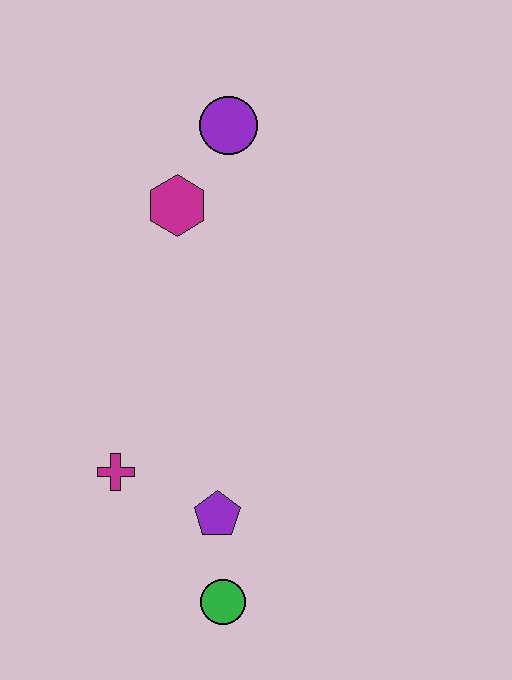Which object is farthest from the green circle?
The purple circle is farthest from the green circle.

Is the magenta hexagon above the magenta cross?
Yes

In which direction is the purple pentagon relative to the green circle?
The purple pentagon is above the green circle.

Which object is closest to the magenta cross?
The purple pentagon is closest to the magenta cross.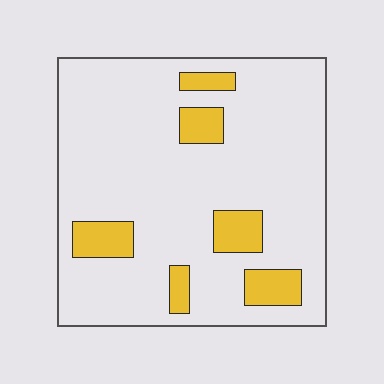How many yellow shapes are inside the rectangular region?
6.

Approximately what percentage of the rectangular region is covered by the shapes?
Approximately 15%.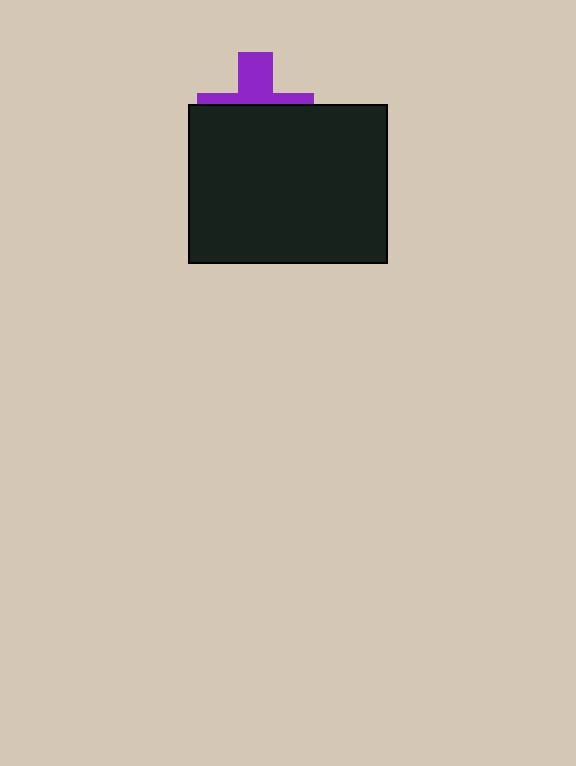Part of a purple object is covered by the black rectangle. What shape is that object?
It is a cross.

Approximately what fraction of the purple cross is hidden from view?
Roughly 63% of the purple cross is hidden behind the black rectangle.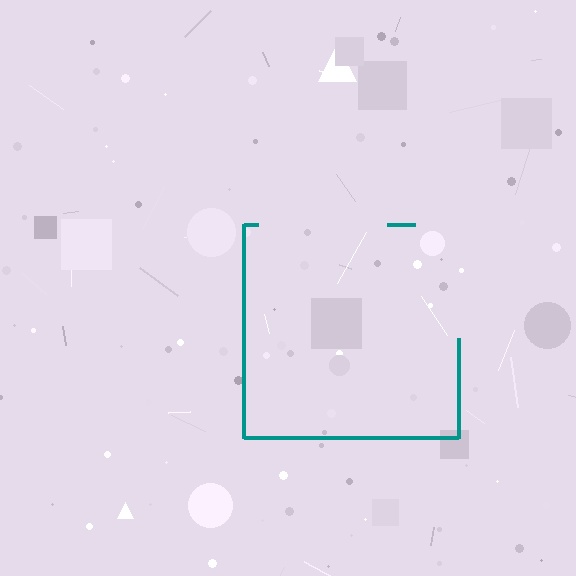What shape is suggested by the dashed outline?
The dashed outline suggests a square.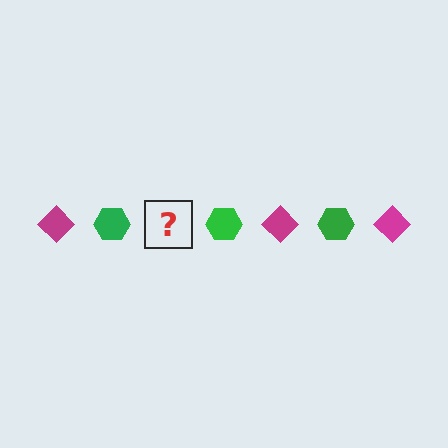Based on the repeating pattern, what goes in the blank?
The blank should be a magenta diamond.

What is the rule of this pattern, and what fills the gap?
The rule is that the pattern alternates between magenta diamond and green hexagon. The gap should be filled with a magenta diamond.